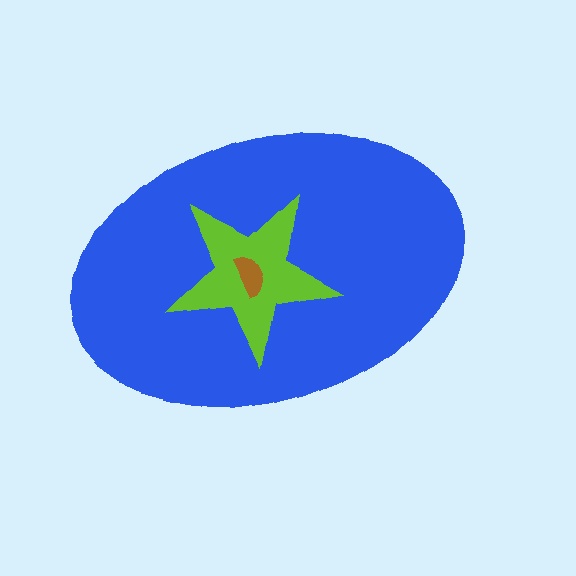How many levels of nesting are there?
3.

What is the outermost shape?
The blue ellipse.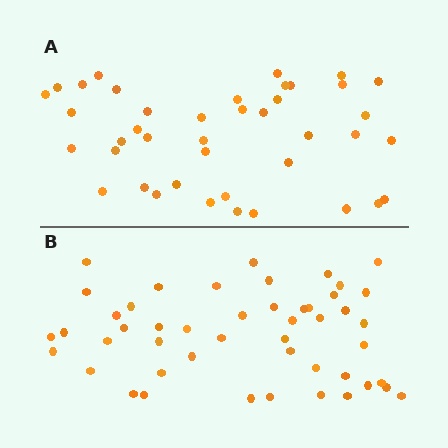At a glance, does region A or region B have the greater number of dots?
Region B (the bottom region) has more dots.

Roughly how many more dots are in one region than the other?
Region B has roughly 8 or so more dots than region A.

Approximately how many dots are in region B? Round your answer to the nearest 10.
About 50 dots. (The exact count is 48, which rounds to 50.)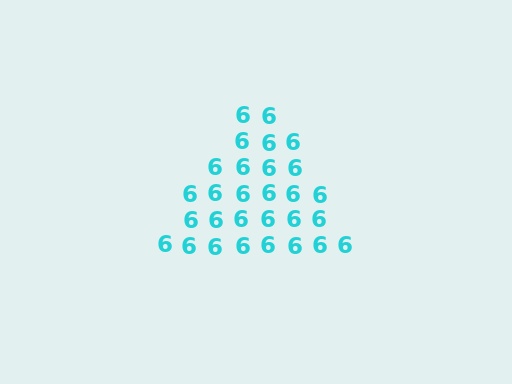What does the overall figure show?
The overall figure shows a triangle.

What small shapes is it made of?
It is made of small digit 6's.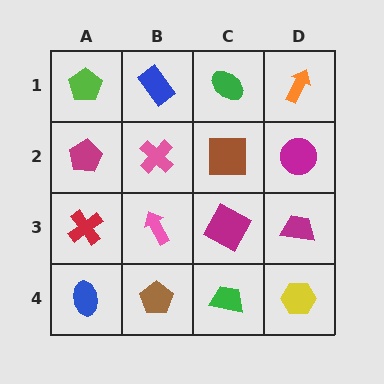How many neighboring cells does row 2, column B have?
4.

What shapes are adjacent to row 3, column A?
A magenta pentagon (row 2, column A), a blue ellipse (row 4, column A), a pink arrow (row 3, column B).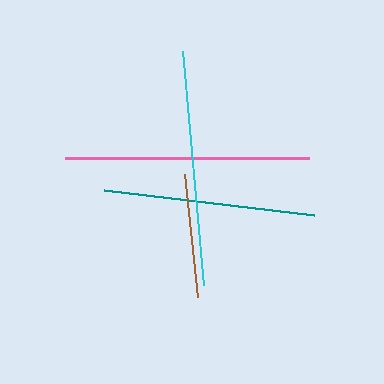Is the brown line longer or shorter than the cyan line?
The cyan line is longer than the brown line.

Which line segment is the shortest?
The brown line is the shortest at approximately 124 pixels.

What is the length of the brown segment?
The brown segment is approximately 124 pixels long.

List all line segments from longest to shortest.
From longest to shortest: pink, cyan, teal, brown.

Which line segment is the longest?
The pink line is the longest at approximately 244 pixels.